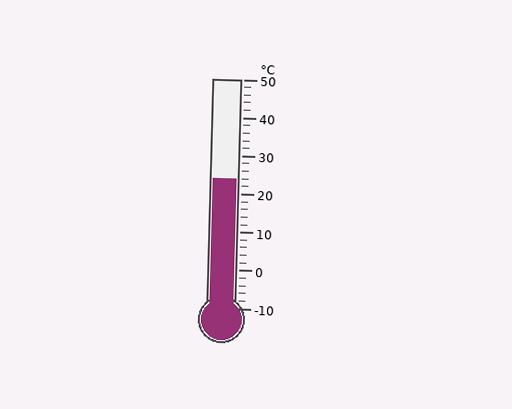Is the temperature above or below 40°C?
The temperature is below 40°C.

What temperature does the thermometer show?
The thermometer shows approximately 24°C.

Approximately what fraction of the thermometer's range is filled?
The thermometer is filled to approximately 55% of its range.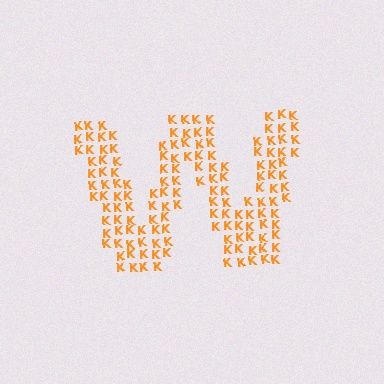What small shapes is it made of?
It is made of small letter K's.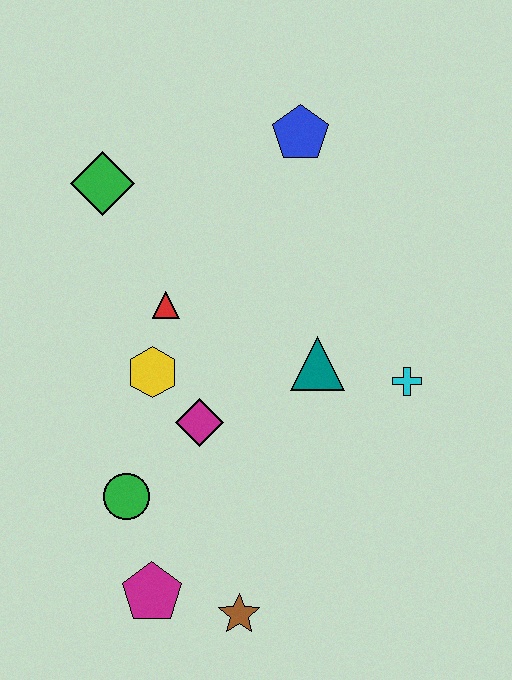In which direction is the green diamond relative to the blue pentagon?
The green diamond is to the left of the blue pentagon.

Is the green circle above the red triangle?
No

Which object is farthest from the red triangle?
The brown star is farthest from the red triangle.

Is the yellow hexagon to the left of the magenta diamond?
Yes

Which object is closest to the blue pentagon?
The green diamond is closest to the blue pentagon.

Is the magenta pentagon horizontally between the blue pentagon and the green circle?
Yes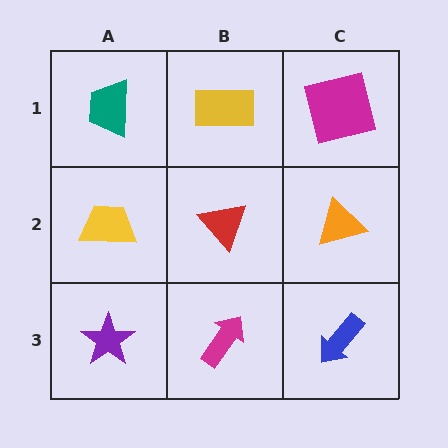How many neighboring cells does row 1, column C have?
2.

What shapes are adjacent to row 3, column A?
A yellow trapezoid (row 2, column A), a magenta arrow (row 3, column B).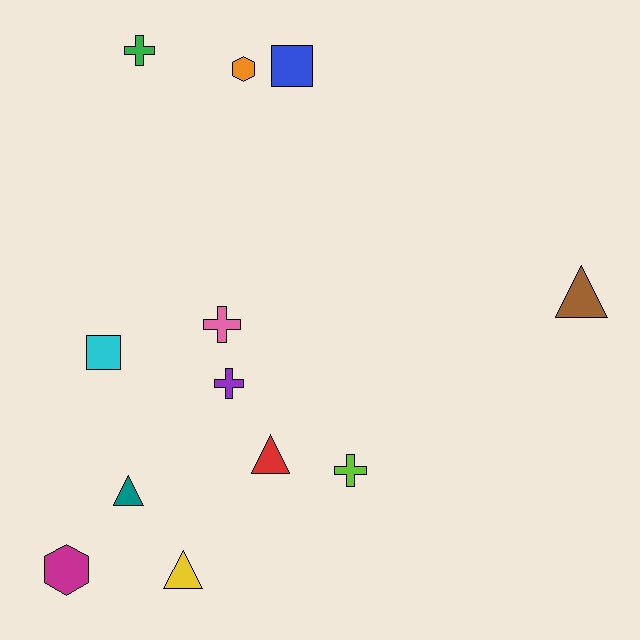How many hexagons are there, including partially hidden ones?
There are 2 hexagons.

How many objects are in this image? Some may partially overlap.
There are 12 objects.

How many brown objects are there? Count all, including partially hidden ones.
There is 1 brown object.